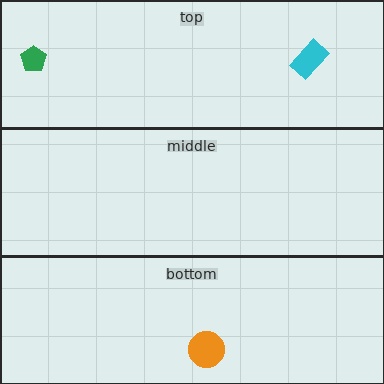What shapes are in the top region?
The green pentagon, the cyan rectangle.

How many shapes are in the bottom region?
1.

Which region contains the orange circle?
The bottom region.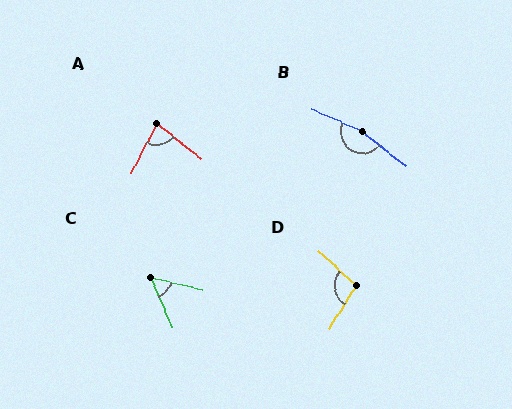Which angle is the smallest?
C, at approximately 54 degrees.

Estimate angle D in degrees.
Approximately 101 degrees.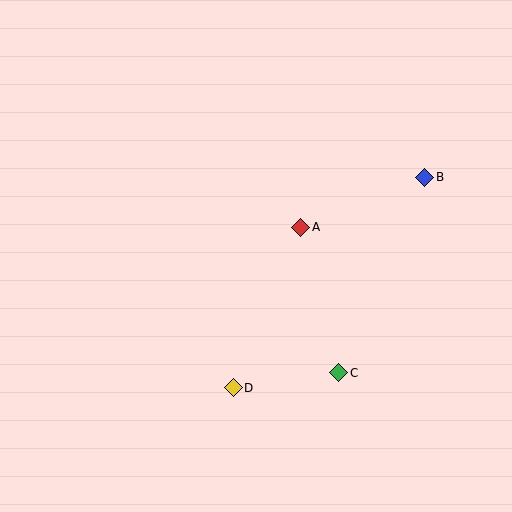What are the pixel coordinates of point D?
Point D is at (233, 388).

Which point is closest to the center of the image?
Point A at (301, 227) is closest to the center.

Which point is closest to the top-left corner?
Point A is closest to the top-left corner.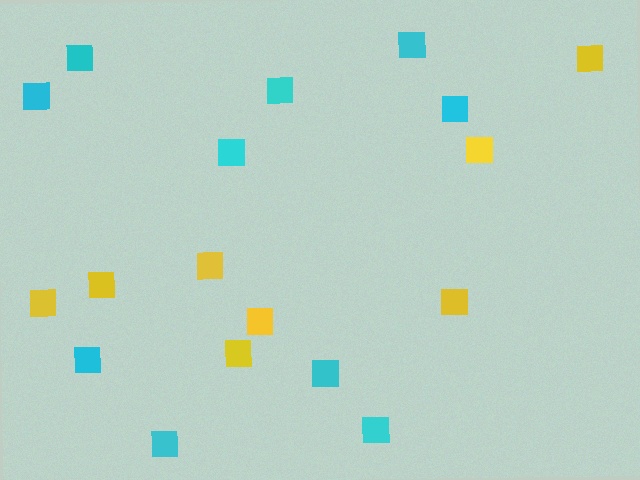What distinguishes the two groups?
There are 2 groups: one group of cyan squares (10) and one group of yellow squares (8).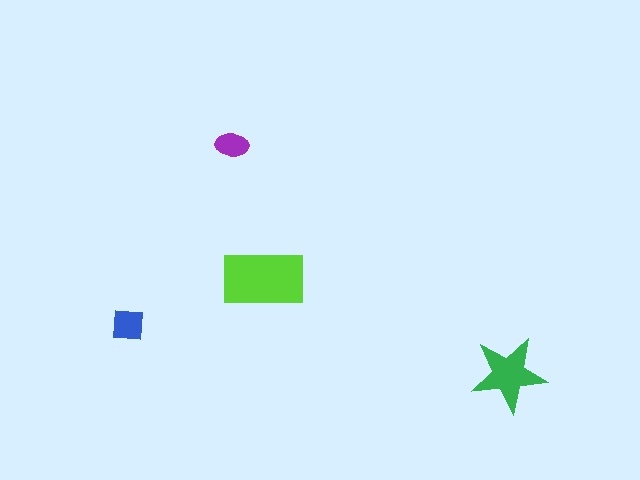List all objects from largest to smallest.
The lime rectangle, the green star, the blue square, the purple ellipse.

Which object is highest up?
The purple ellipse is topmost.